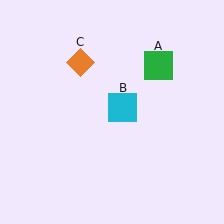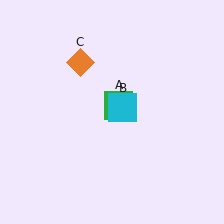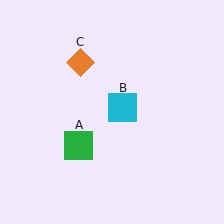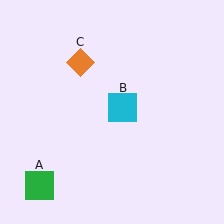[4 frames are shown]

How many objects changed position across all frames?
1 object changed position: green square (object A).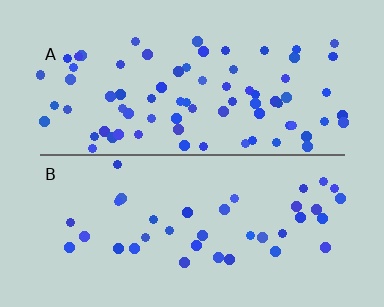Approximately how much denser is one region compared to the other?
Approximately 2.1× — region A over region B.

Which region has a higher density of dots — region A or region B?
A (the top).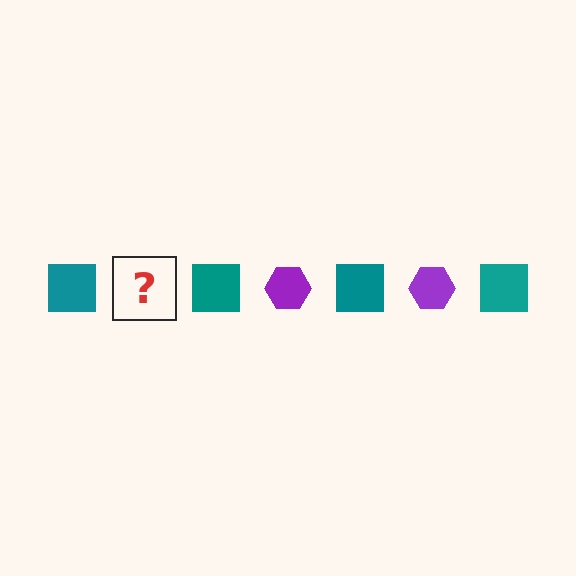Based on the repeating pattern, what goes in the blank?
The blank should be a purple hexagon.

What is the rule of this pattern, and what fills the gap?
The rule is that the pattern alternates between teal square and purple hexagon. The gap should be filled with a purple hexagon.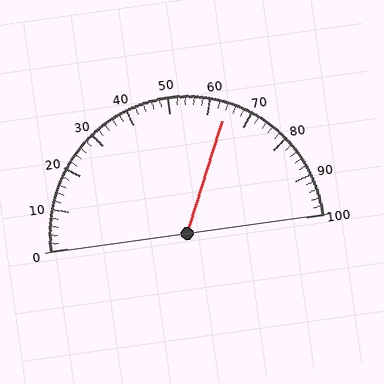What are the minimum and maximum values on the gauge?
The gauge ranges from 0 to 100.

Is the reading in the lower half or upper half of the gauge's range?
The reading is in the upper half of the range (0 to 100).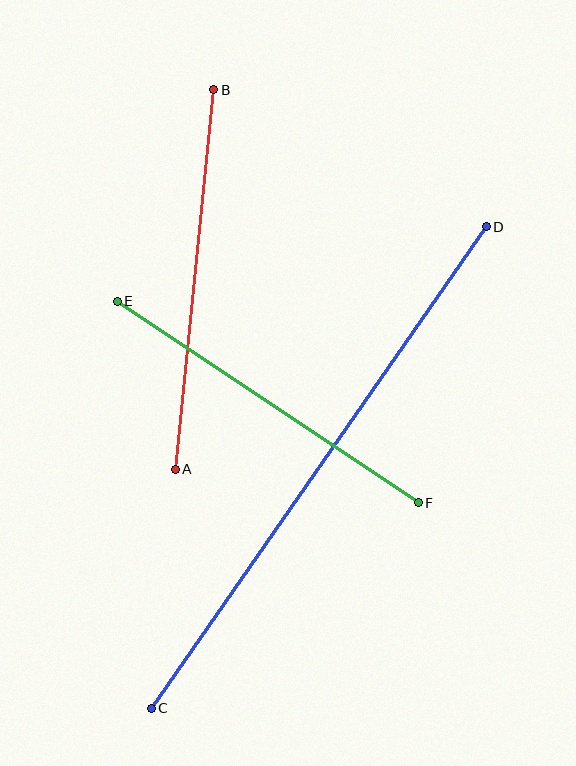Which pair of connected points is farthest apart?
Points C and D are farthest apart.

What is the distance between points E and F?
The distance is approximately 362 pixels.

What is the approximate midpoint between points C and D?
The midpoint is at approximately (319, 468) pixels.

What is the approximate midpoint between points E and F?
The midpoint is at approximately (268, 402) pixels.